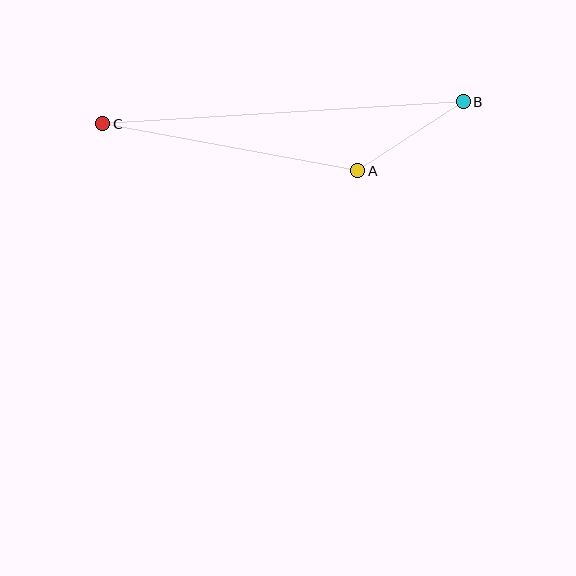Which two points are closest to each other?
Points A and B are closest to each other.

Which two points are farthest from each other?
Points B and C are farthest from each other.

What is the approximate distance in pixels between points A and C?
The distance between A and C is approximately 259 pixels.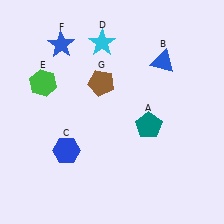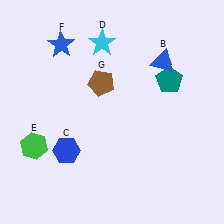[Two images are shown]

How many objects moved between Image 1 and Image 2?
2 objects moved between the two images.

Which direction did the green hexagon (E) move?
The green hexagon (E) moved down.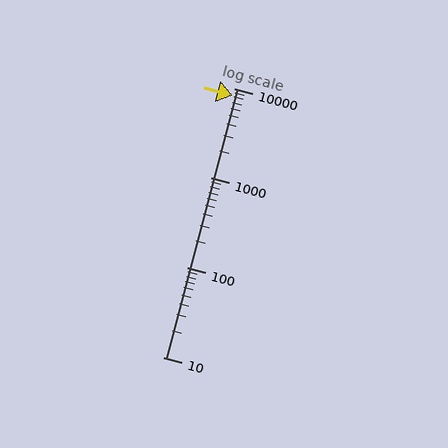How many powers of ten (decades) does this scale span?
The scale spans 3 decades, from 10 to 10000.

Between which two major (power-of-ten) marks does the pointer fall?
The pointer is between 1000 and 10000.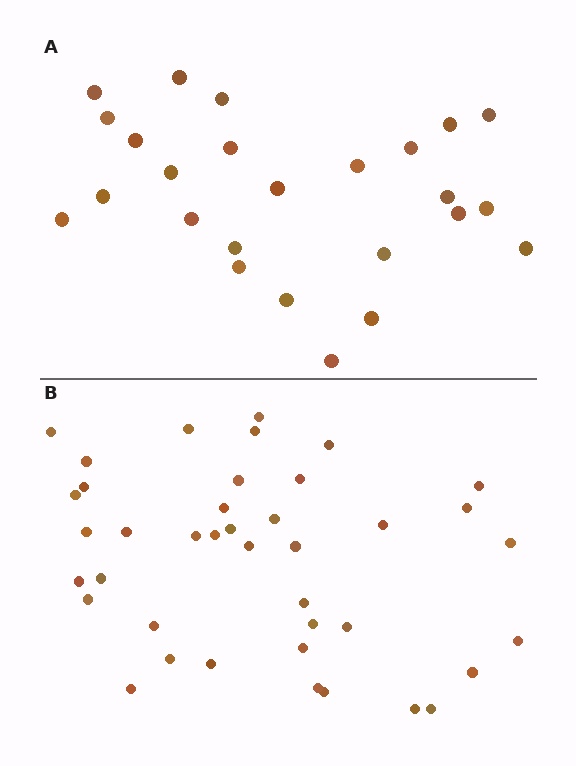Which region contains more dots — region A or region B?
Region B (the bottom region) has more dots.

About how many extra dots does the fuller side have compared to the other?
Region B has approximately 15 more dots than region A.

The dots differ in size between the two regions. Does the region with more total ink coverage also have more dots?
No. Region A has more total ink coverage because its dots are larger, but region B actually contains more individual dots. Total area can be misleading — the number of items is what matters here.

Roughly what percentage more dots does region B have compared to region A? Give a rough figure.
About 60% more.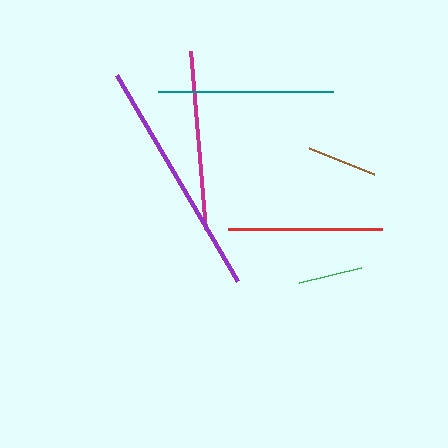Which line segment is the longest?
The purple line is the longest at approximately 239 pixels.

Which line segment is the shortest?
The green line is the shortest at approximately 64 pixels.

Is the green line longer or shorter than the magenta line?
The magenta line is longer than the green line.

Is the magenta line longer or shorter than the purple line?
The purple line is longer than the magenta line.